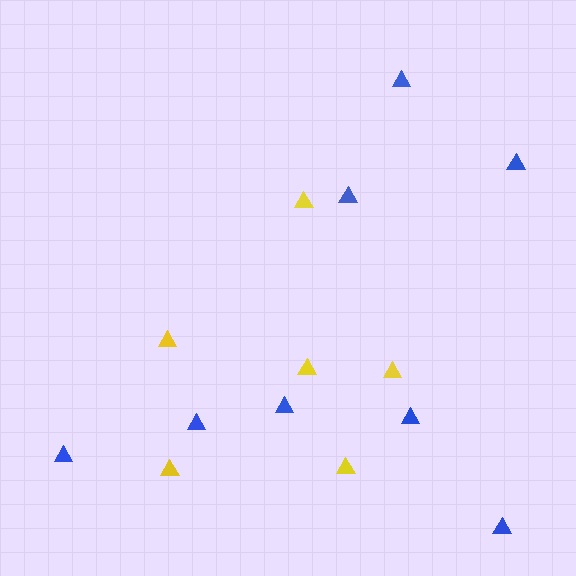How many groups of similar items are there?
There are 2 groups: one group of yellow triangles (6) and one group of blue triangles (8).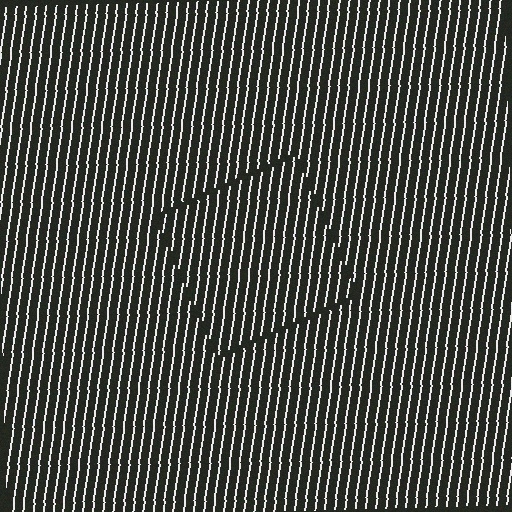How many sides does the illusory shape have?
4 sides — the line-ends trace a square.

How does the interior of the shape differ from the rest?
The interior of the shape contains the same grating, shifted by half a period — the contour is defined by the phase discontinuity where line-ends from the inner and outer gratings abut.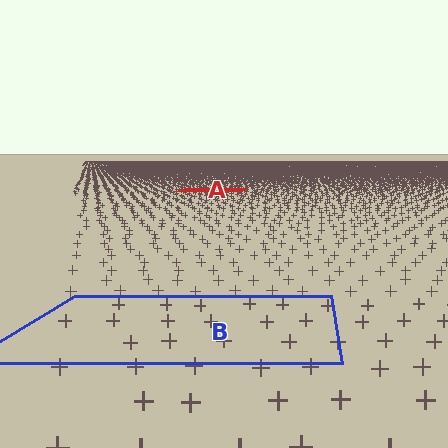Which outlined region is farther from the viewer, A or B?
Region A is farther from the viewer — the texture elements inside it appear smaller and more densely packed.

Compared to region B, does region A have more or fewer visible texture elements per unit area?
Region A has more texture elements per unit area — they are packed more densely because it is farther away.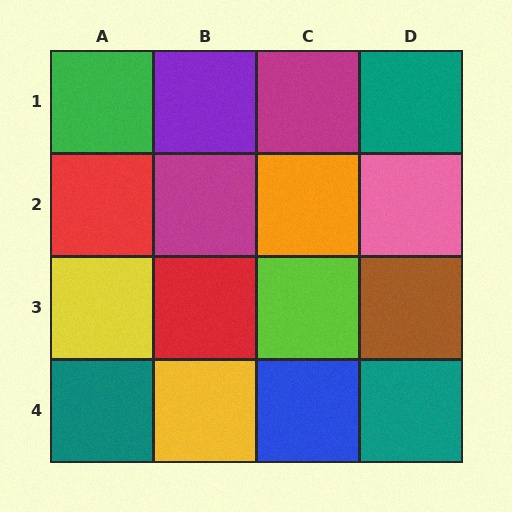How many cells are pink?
1 cell is pink.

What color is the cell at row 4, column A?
Teal.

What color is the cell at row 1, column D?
Teal.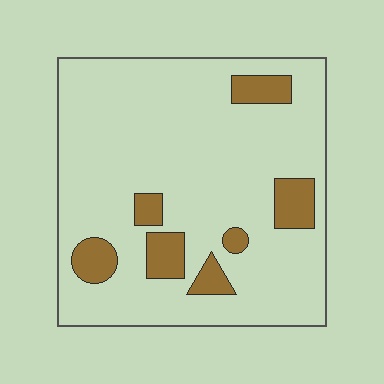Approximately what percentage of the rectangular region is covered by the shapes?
Approximately 15%.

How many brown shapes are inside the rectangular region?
7.